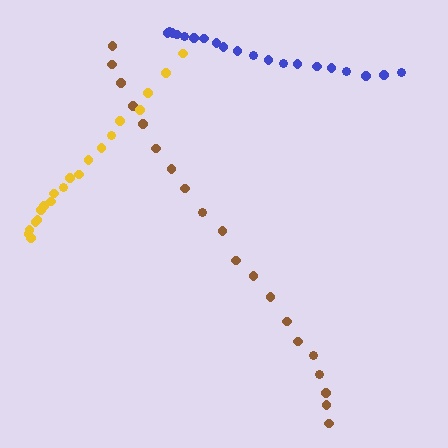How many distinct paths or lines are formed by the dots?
There are 3 distinct paths.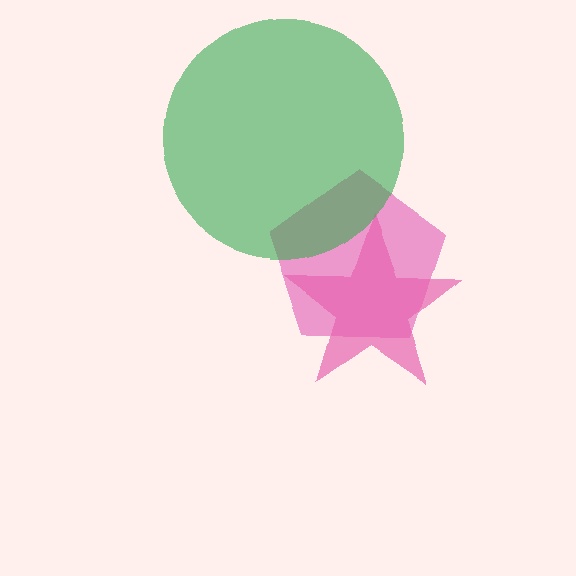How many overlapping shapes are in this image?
There are 3 overlapping shapes in the image.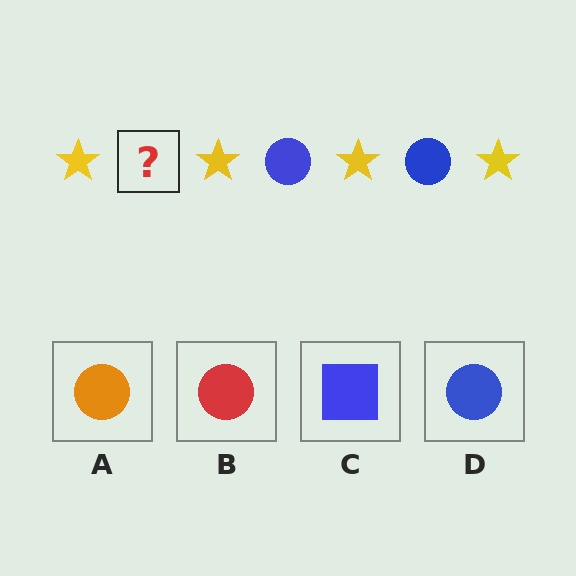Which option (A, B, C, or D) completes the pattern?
D.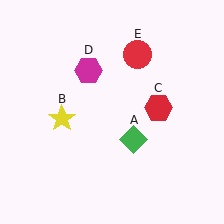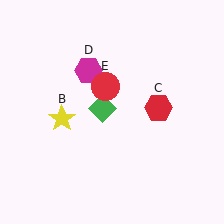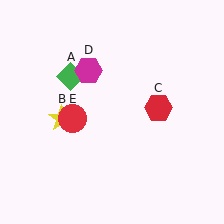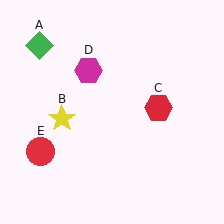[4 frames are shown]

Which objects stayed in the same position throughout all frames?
Yellow star (object B) and red hexagon (object C) and magenta hexagon (object D) remained stationary.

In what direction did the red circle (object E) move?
The red circle (object E) moved down and to the left.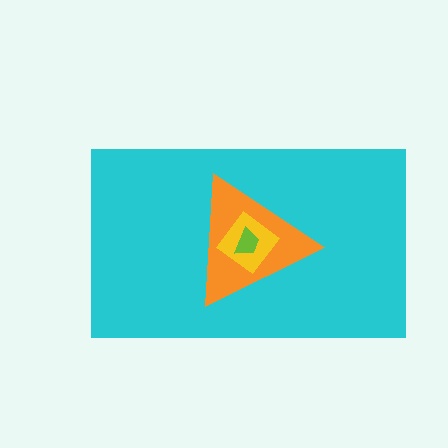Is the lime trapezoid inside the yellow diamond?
Yes.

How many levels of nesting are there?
4.